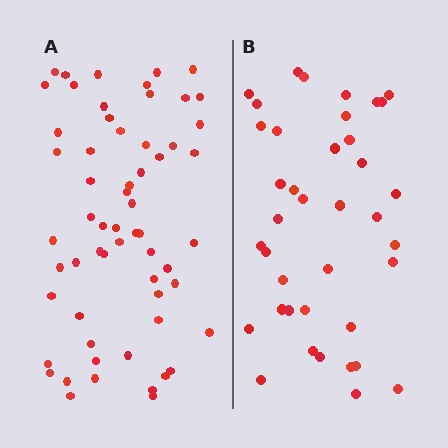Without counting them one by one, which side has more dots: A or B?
Region A (the left region) has more dots.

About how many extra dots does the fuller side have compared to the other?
Region A has approximately 20 more dots than region B.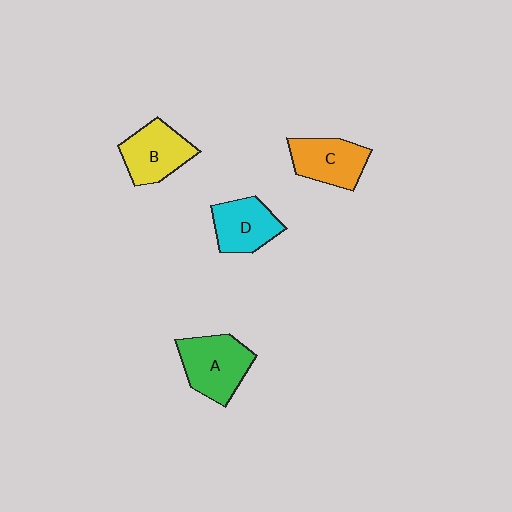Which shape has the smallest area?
Shape D (cyan).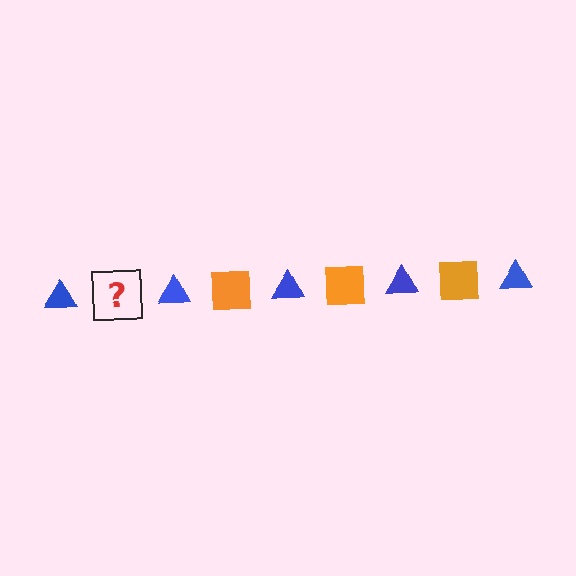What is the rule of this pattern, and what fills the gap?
The rule is that the pattern alternates between blue triangle and orange square. The gap should be filled with an orange square.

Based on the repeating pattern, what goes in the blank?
The blank should be an orange square.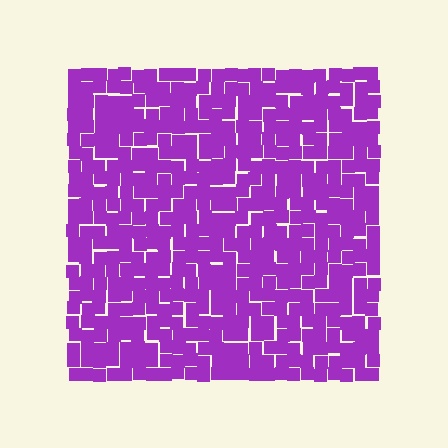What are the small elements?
The small elements are squares.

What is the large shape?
The large shape is a square.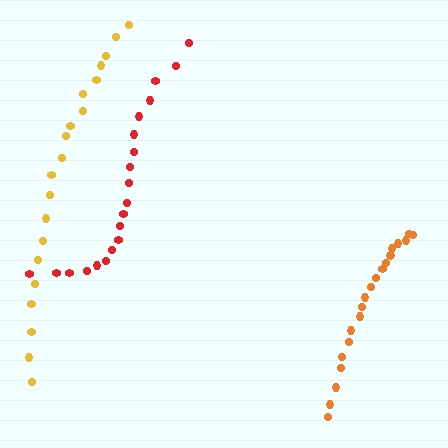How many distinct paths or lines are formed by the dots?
There are 3 distinct paths.